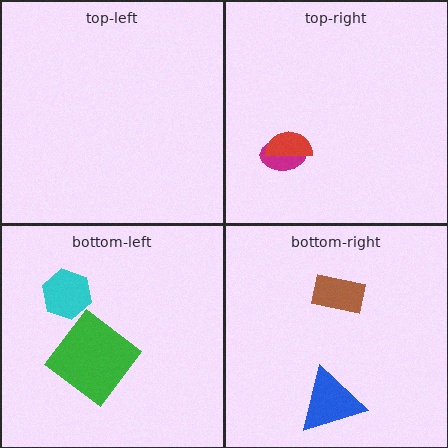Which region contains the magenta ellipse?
The top-right region.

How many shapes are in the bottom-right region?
2.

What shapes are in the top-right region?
The magenta ellipse, the red semicircle.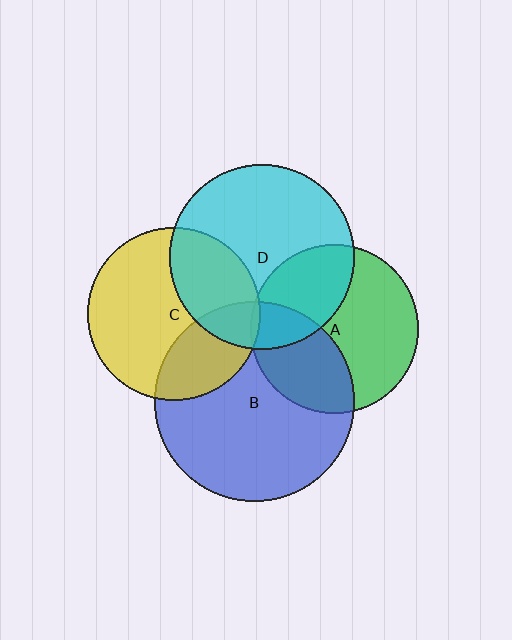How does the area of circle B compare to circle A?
Approximately 1.4 times.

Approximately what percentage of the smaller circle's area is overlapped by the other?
Approximately 30%.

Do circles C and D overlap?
Yes.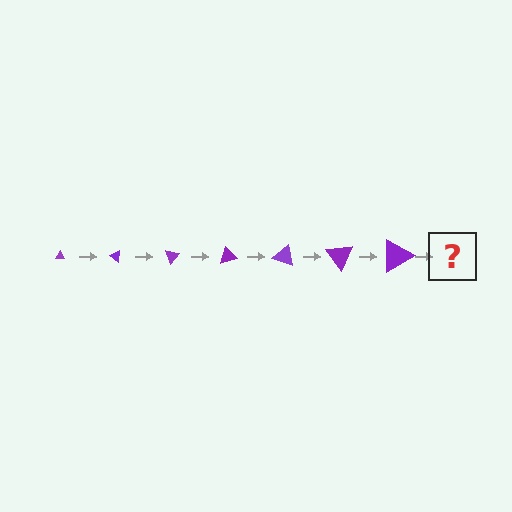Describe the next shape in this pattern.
It should be a triangle, larger than the previous one and rotated 245 degrees from the start.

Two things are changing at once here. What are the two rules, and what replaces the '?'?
The two rules are that the triangle grows larger each step and it rotates 35 degrees each step. The '?' should be a triangle, larger than the previous one and rotated 245 degrees from the start.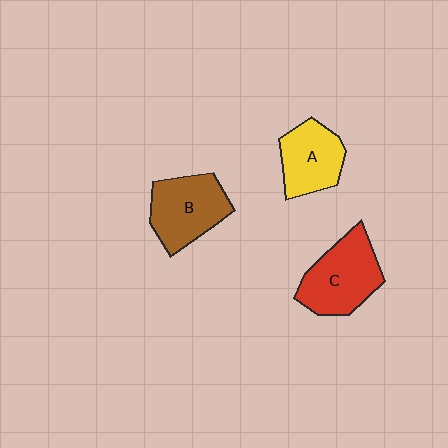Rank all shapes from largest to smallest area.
From largest to smallest: C (red), B (brown), A (yellow).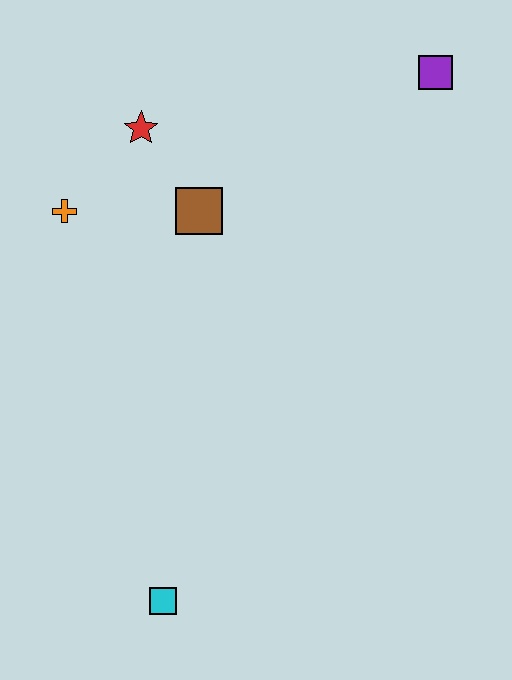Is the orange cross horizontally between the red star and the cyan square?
No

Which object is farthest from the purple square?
The cyan square is farthest from the purple square.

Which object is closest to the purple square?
The brown square is closest to the purple square.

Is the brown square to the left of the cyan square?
No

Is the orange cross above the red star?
No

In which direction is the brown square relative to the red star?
The brown square is below the red star.